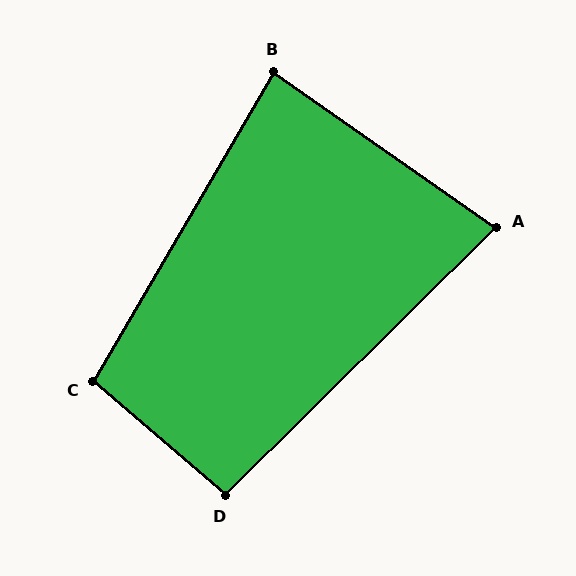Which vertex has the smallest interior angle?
A, at approximately 80 degrees.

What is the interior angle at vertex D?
Approximately 95 degrees (approximately right).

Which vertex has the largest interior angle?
C, at approximately 100 degrees.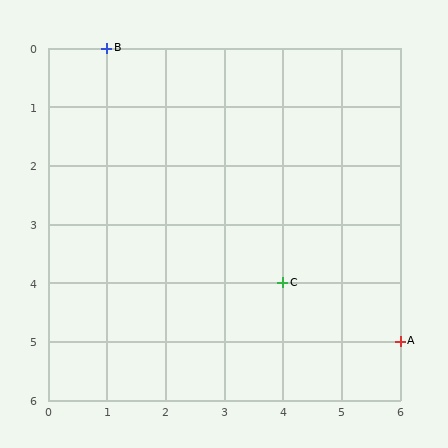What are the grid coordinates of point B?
Point B is at grid coordinates (1, 0).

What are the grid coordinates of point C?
Point C is at grid coordinates (4, 4).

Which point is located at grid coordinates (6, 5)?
Point A is at (6, 5).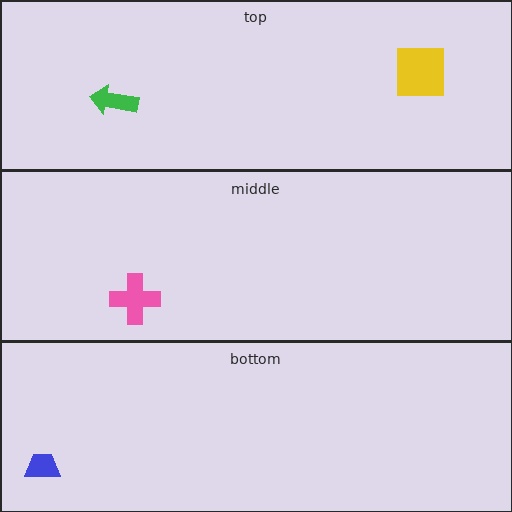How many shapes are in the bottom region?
1.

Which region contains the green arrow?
The top region.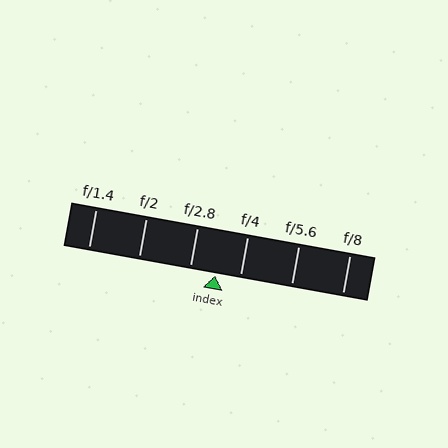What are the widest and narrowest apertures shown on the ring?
The widest aperture shown is f/1.4 and the narrowest is f/8.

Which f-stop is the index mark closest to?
The index mark is closest to f/4.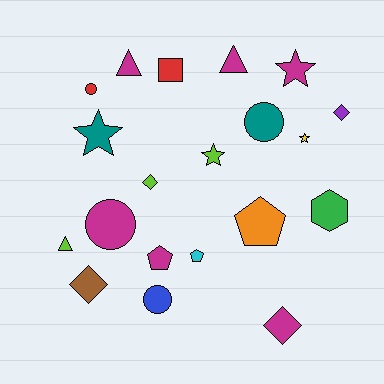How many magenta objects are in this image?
There are 6 magenta objects.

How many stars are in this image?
There are 4 stars.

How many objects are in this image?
There are 20 objects.